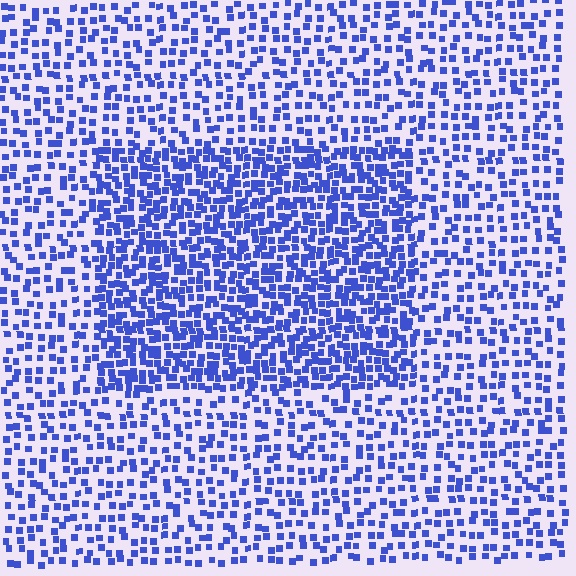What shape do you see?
I see a rectangle.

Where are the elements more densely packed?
The elements are more densely packed inside the rectangle boundary.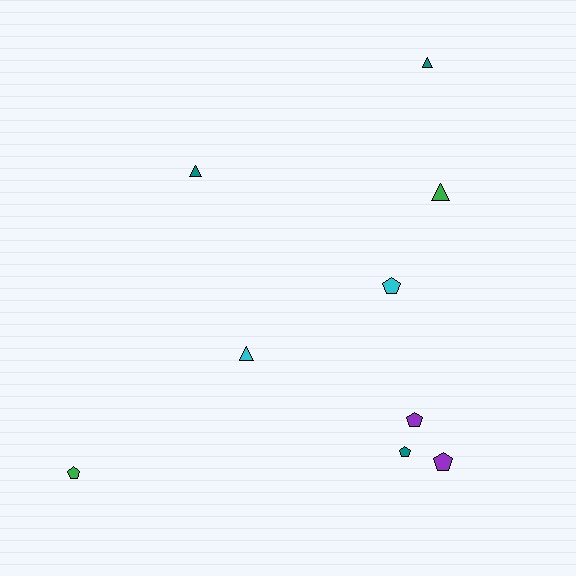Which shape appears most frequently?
Pentagon, with 5 objects.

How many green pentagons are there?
There is 1 green pentagon.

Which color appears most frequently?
Teal, with 3 objects.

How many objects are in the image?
There are 9 objects.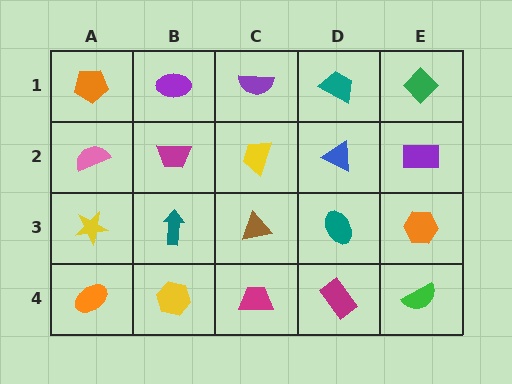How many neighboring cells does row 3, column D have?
4.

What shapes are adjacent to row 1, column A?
A pink semicircle (row 2, column A), a purple ellipse (row 1, column B).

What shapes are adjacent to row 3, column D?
A blue triangle (row 2, column D), a magenta rectangle (row 4, column D), a brown triangle (row 3, column C), an orange hexagon (row 3, column E).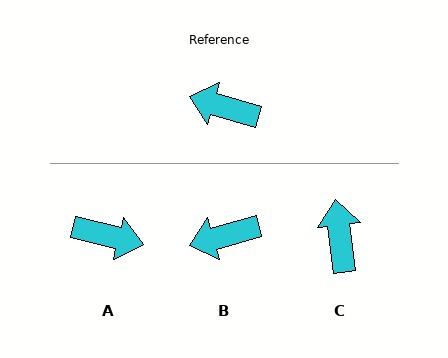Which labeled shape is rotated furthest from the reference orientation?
A, about 178 degrees away.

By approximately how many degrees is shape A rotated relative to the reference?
Approximately 178 degrees clockwise.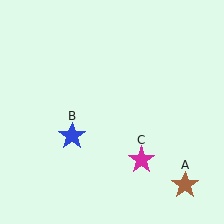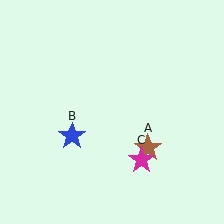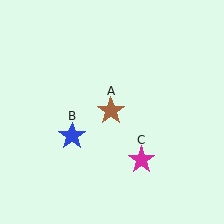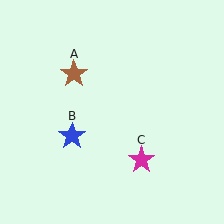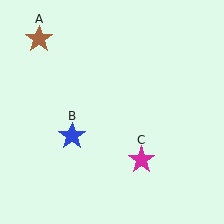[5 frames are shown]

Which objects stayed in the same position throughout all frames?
Blue star (object B) and magenta star (object C) remained stationary.